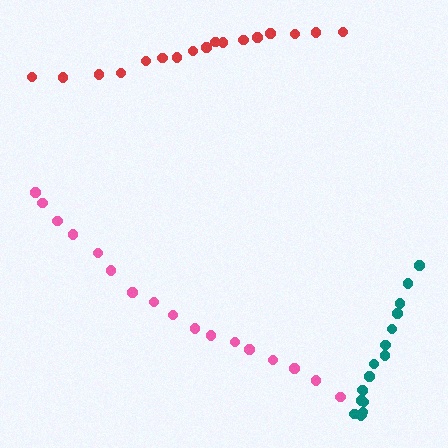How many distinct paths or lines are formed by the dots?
There are 3 distinct paths.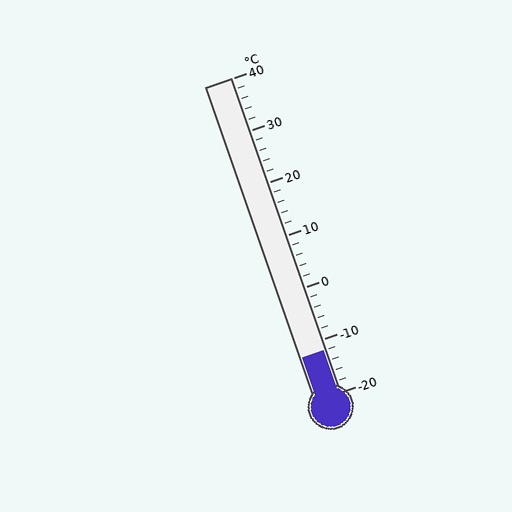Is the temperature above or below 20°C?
The temperature is below 20°C.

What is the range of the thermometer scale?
The thermometer scale ranges from -20°C to 40°C.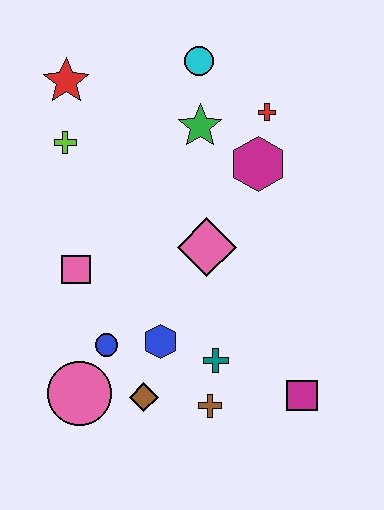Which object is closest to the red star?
The lime cross is closest to the red star.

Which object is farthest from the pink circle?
The cyan circle is farthest from the pink circle.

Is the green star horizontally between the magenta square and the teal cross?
No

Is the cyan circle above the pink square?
Yes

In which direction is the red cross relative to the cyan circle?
The red cross is to the right of the cyan circle.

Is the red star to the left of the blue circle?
Yes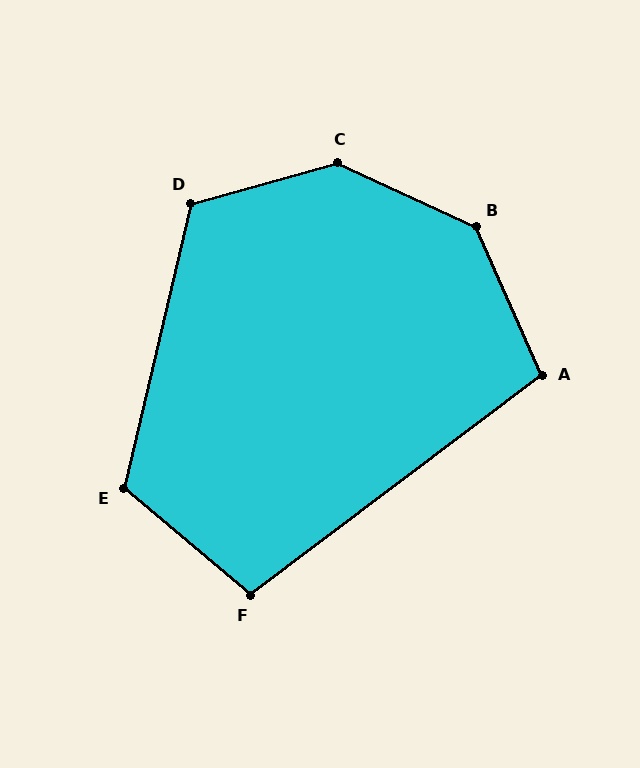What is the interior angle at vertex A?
Approximately 103 degrees (obtuse).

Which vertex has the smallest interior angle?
F, at approximately 103 degrees.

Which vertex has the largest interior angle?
C, at approximately 140 degrees.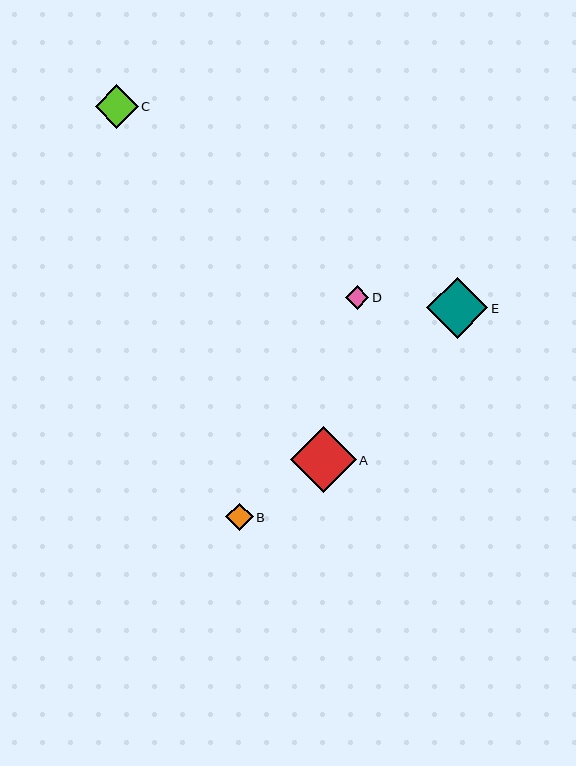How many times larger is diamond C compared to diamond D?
Diamond C is approximately 1.8 times the size of diamond D.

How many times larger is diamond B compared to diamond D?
Diamond B is approximately 1.2 times the size of diamond D.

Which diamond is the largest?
Diamond A is the largest with a size of approximately 66 pixels.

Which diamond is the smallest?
Diamond D is the smallest with a size of approximately 23 pixels.